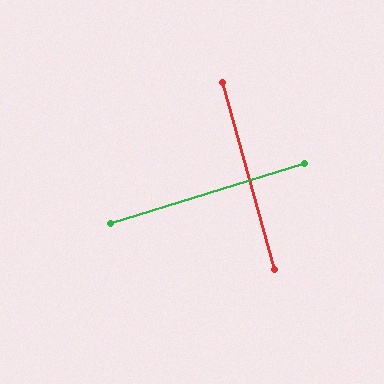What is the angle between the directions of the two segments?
Approximately 88 degrees.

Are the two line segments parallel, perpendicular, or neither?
Perpendicular — they meet at approximately 88°.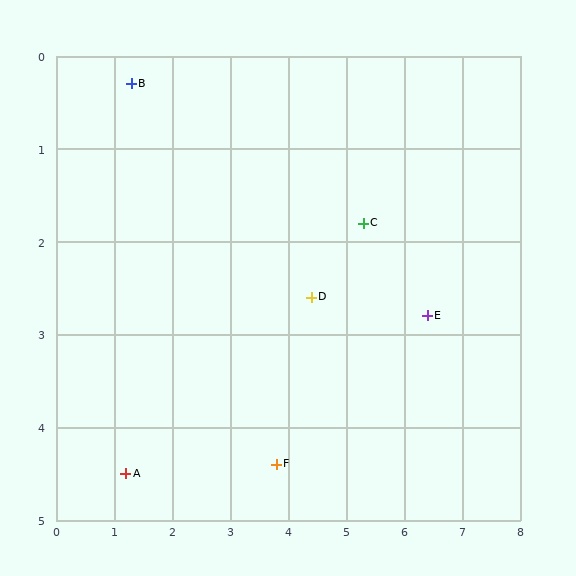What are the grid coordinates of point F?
Point F is at approximately (3.8, 4.4).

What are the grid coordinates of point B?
Point B is at approximately (1.3, 0.3).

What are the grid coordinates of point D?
Point D is at approximately (4.4, 2.6).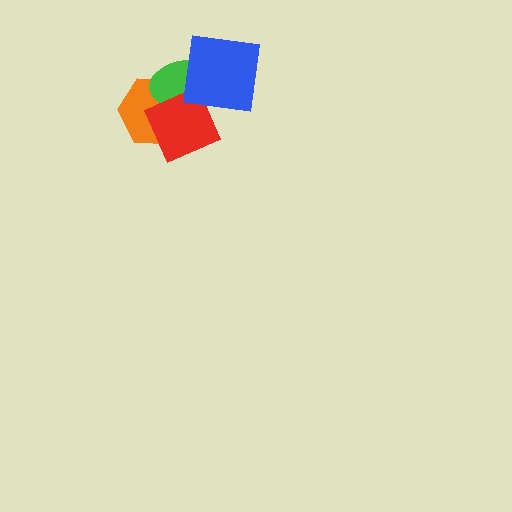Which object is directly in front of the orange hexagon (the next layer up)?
The green ellipse is directly in front of the orange hexagon.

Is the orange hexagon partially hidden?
Yes, it is partially covered by another shape.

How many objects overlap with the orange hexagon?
2 objects overlap with the orange hexagon.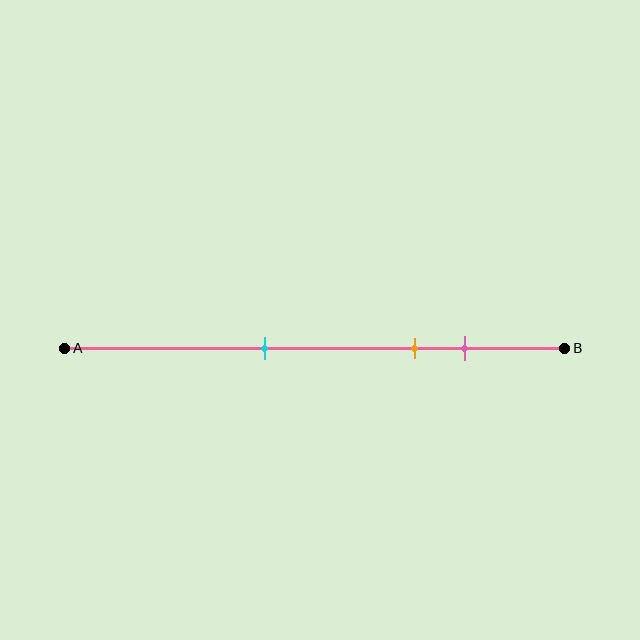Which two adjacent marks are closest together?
The orange and pink marks are the closest adjacent pair.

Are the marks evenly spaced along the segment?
No, the marks are not evenly spaced.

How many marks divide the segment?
There are 3 marks dividing the segment.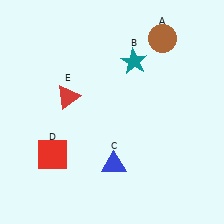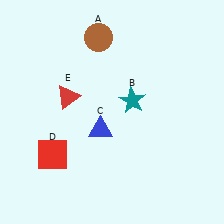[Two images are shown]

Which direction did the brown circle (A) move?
The brown circle (A) moved left.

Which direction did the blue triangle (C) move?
The blue triangle (C) moved up.